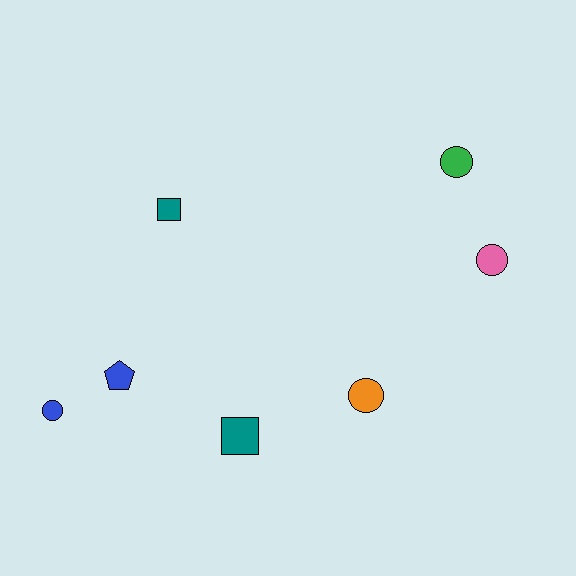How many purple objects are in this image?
There are no purple objects.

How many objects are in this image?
There are 7 objects.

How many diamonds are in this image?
There are no diamonds.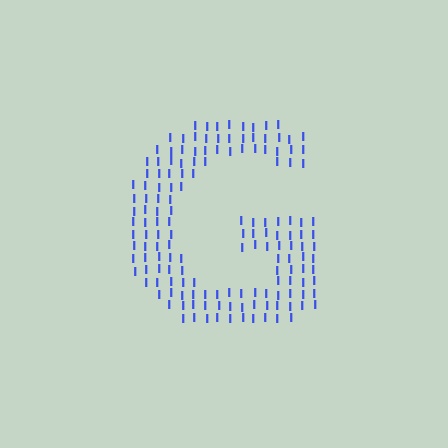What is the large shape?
The large shape is the letter G.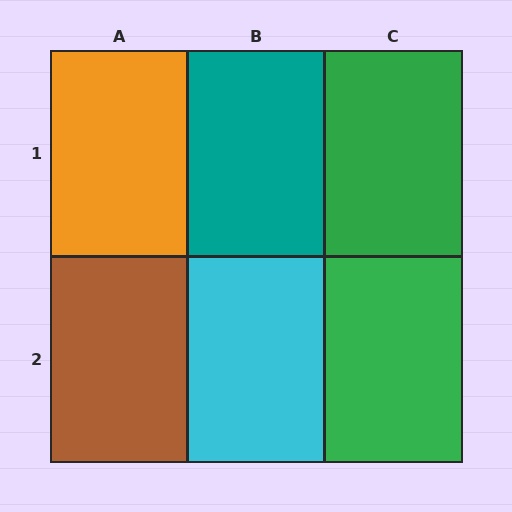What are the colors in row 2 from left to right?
Brown, cyan, green.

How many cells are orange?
1 cell is orange.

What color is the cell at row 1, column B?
Teal.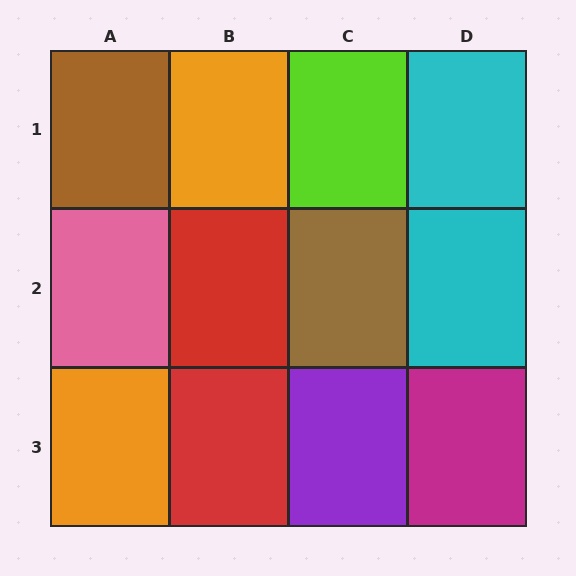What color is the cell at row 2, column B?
Red.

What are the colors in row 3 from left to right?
Orange, red, purple, magenta.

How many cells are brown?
2 cells are brown.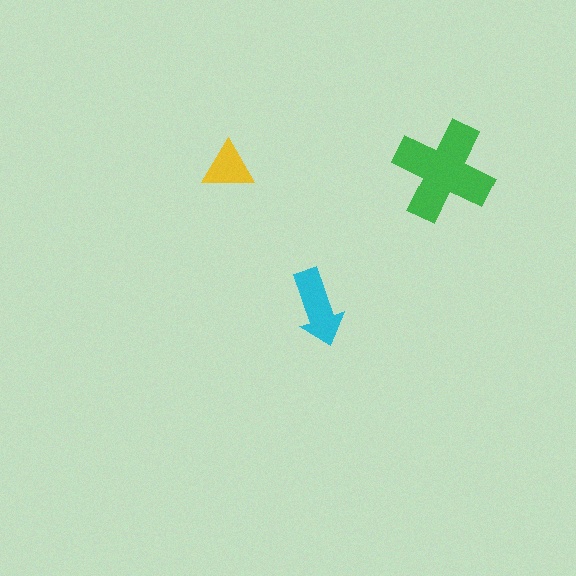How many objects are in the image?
There are 3 objects in the image.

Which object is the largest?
The green cross.